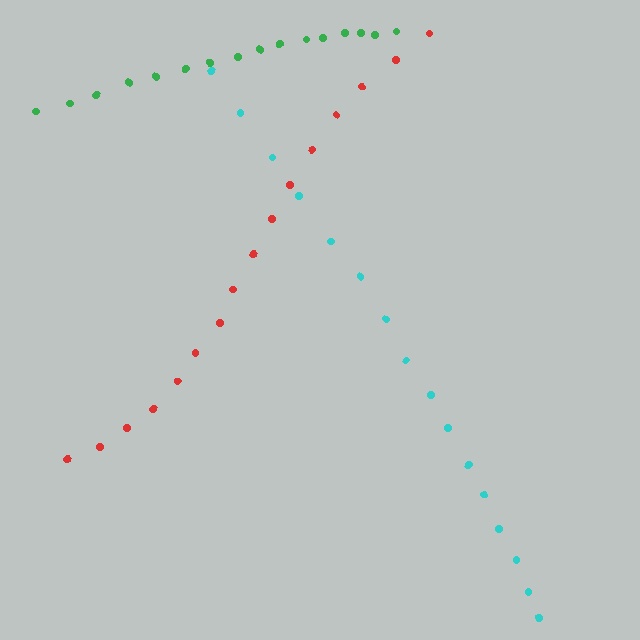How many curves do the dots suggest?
There are 3 distinct paths.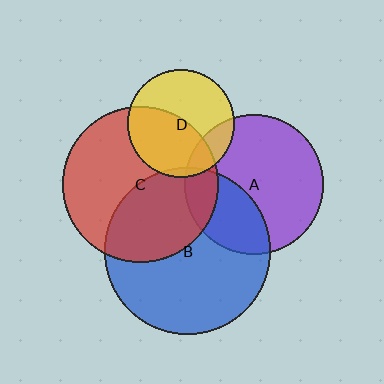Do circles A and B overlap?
Yes.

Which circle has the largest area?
Circle B (blue).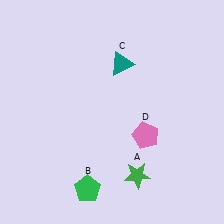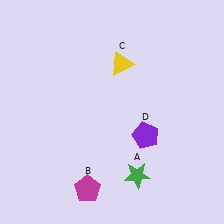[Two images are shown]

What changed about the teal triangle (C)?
In Image 1, C is teal. In Image 2, it changed to yellow.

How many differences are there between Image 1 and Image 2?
There are 3 differences between the two images.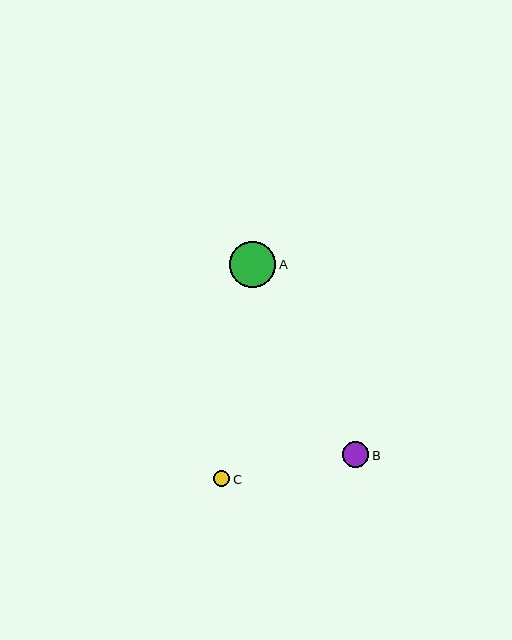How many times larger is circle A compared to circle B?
Circle A is approximately 1.8 times the size of circle B.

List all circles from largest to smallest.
From largest to smallest: A, B, C.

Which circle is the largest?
Circle A is the largest with a size of approximately 47 pixels.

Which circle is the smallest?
Circle C is the smallest with a size of approximately 16 pixels.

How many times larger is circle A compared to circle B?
Circle A is approximately 1.8 times the size of circle B.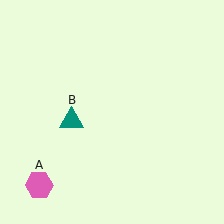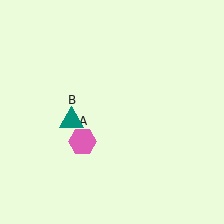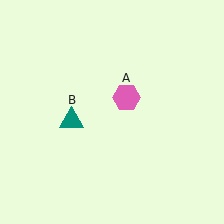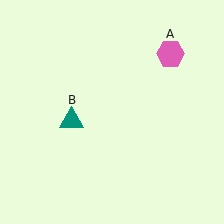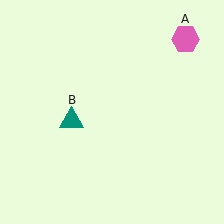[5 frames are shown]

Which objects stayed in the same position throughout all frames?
Teal triangle (object B) remained stationary.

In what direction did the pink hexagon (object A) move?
The pink hexagon (object A) moved up and to the right.